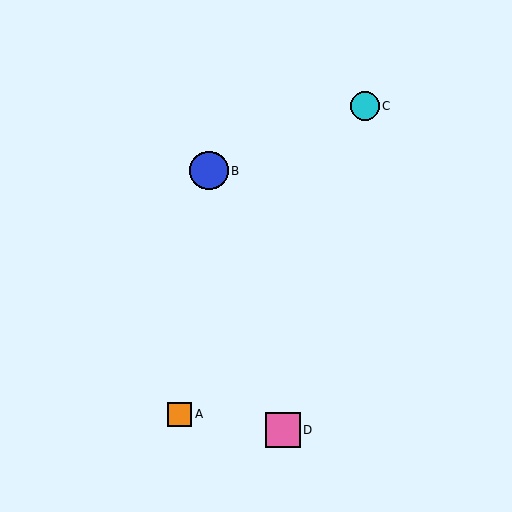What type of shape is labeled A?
Shape A is an orange square.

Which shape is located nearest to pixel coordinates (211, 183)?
The blue circle (labeled B) at (209, 171) is nearest to that location.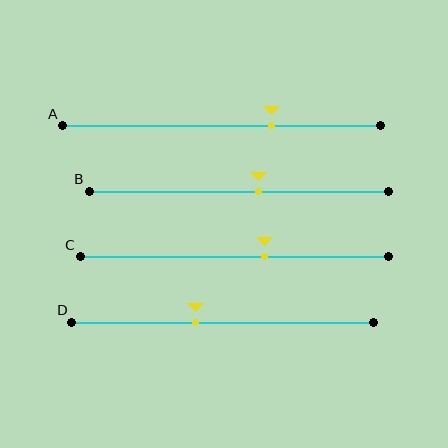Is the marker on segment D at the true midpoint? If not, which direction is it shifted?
No, the marker on segment D is shifted to the left by about 9% of the segment length.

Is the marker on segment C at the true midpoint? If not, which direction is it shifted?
No, the marker on segment C is shifted to the right by about 10% of the segment length.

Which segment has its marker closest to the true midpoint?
Segment B has its marker closest to the true midpoint.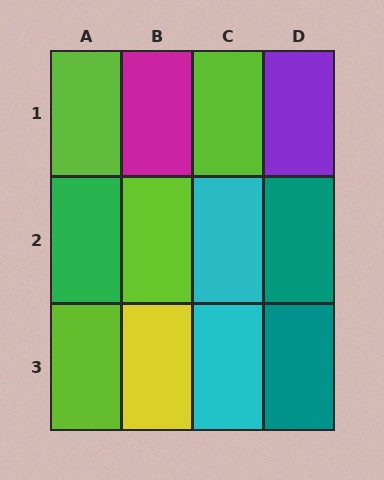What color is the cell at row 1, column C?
Lime.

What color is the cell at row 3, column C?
Cyan.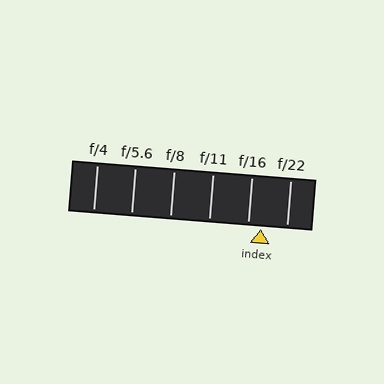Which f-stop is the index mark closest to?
The index mark is closest to f/16.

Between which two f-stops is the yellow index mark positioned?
The index mark is between f/16 and f/22.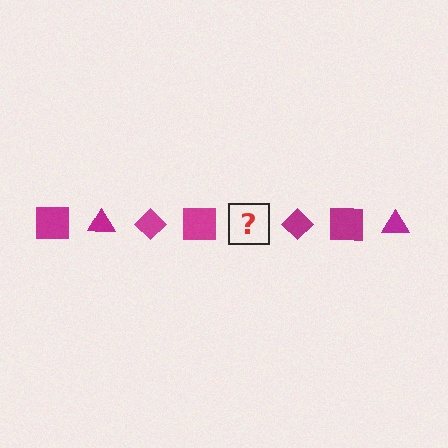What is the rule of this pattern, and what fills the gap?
The rule is that the pattern cycles through square, triangle, diamond shapes in magenta. The gap should be filled with a magenta triangle.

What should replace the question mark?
The question mark should be replaced with a magenta triangle.